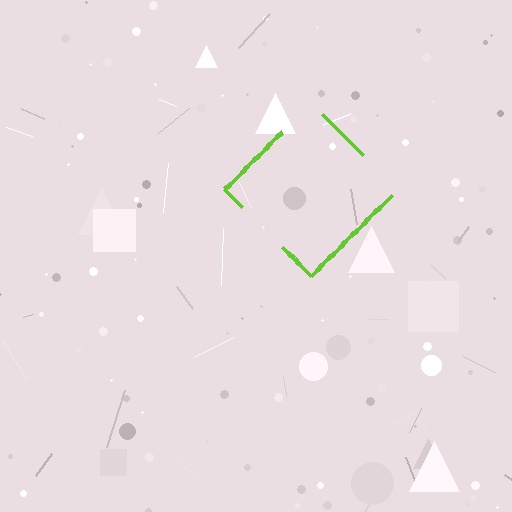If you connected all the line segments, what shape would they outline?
They would outline a diamond.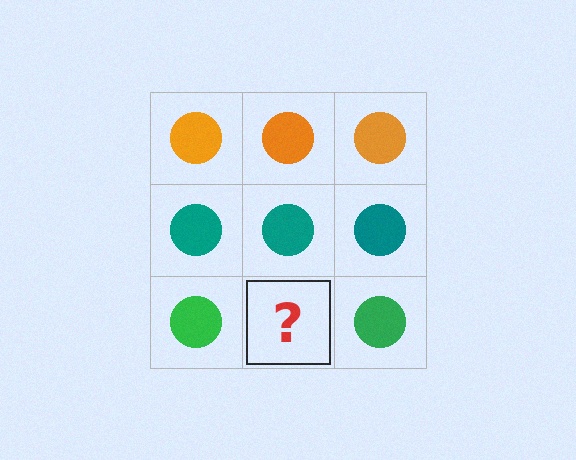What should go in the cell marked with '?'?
The missing cell should contain a green circle.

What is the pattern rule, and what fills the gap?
The rule is that each row has a consistent color. The gap should be filled with a green circle.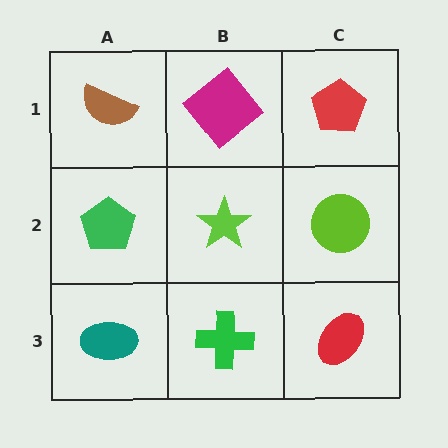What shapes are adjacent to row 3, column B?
A lime star (row 2, column B), a teal ellipse (row 3, column A), a red ellipse (row 3, column C).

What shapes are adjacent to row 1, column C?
A lime circle (row 2, column C), a magenta diamond (row 1, column B).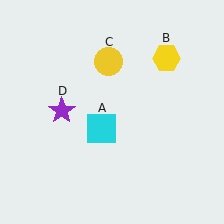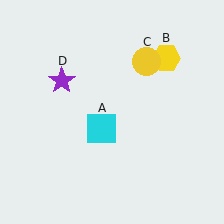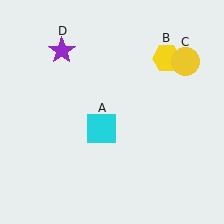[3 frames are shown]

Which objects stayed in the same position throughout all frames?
Cyan square (object A) and yellow hexagon (object B) remained stationary.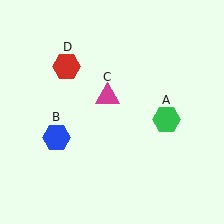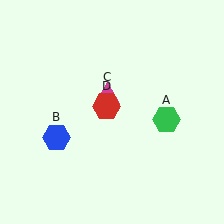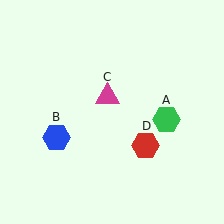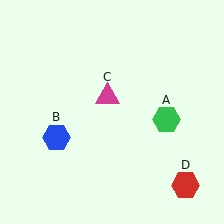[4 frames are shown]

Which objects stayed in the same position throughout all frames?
Green hexagon (object A) and blue hexagon (object B) and magenta triangle (object C) remained stationary.